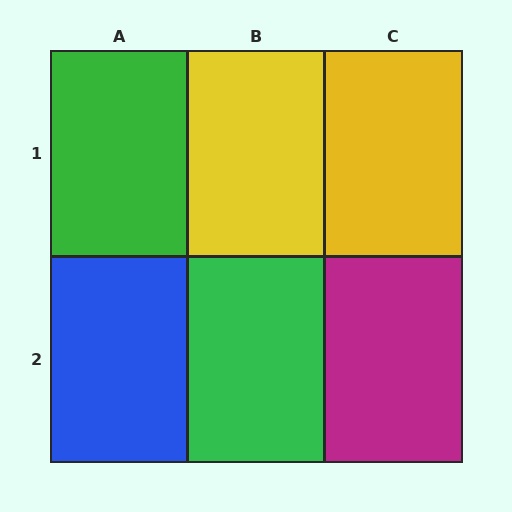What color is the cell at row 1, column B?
Yellow.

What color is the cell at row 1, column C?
Yellow.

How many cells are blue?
1 cell is blue.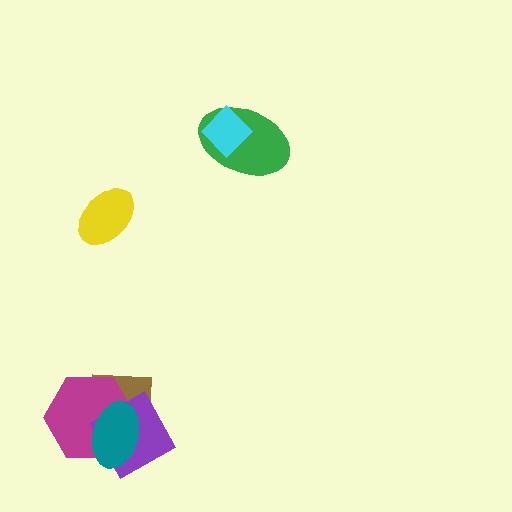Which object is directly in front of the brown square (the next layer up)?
The magenta hexagon is directly in front of the brown square.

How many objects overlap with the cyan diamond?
1 object overlaps with the cyan diamond.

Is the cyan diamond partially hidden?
No, no other shape covers it.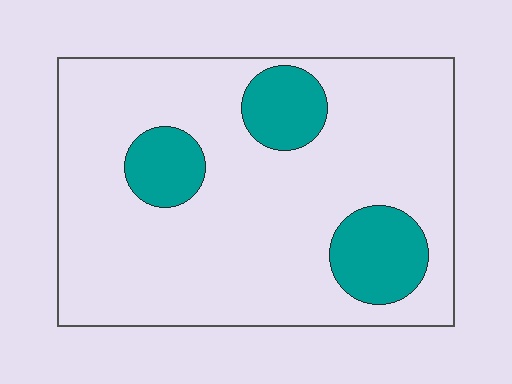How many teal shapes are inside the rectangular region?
3.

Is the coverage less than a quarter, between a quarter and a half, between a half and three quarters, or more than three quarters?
Less than a quarter.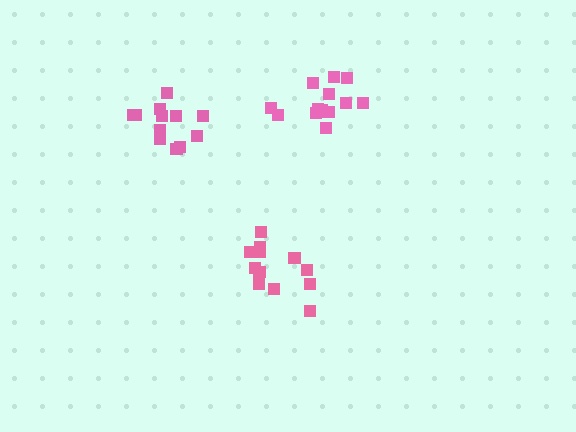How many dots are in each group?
Group 1: 12 dots, Group 2: 13 dots, Group 3: 16 dots (41 total).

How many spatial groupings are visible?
There are 3 spatial groupings.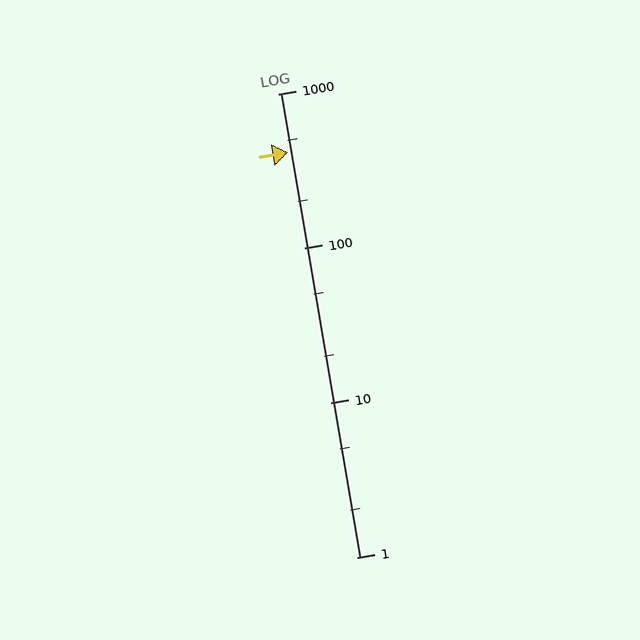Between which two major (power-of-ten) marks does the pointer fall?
The pointer is between 100 and 1000.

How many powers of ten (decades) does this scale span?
The scale spans 3 decades, from 1 to 1000.